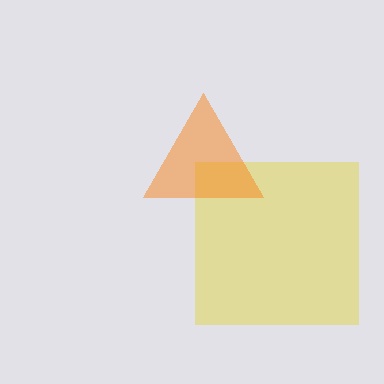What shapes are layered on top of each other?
The layered shapes are: a yellow square, an orange triangle.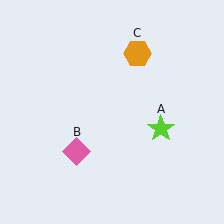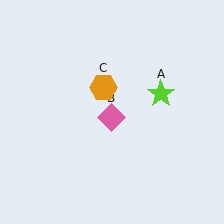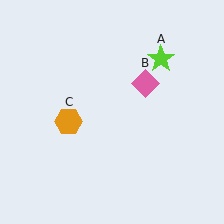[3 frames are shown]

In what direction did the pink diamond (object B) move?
The pink diamond (object B) moved up and to the right.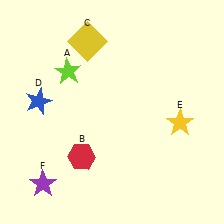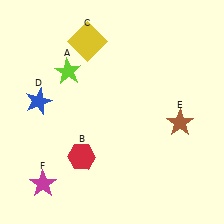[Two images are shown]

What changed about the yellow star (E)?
In Image 1, E is yellow. In Image 2, it changed to brown.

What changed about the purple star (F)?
In Image 1, F is purple. In Image 2, it changed to magenta.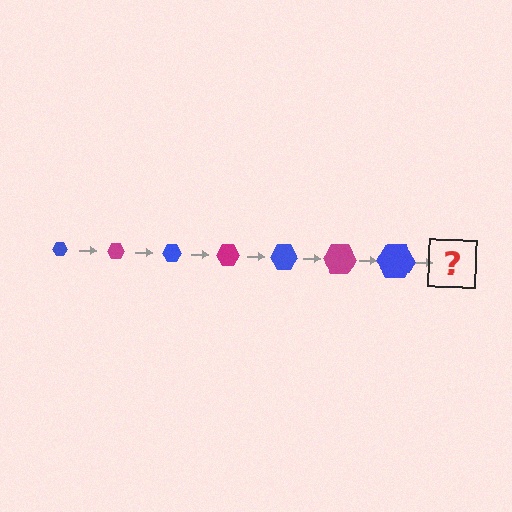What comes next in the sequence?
The next element should be a magenta hexagon, larger than the previous one.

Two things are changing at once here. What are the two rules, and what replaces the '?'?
The two rules are that the hexagon grows larger each step and the color cycles through blue and magenta. The '?' should be a magenta hexagon, larger than the previous one.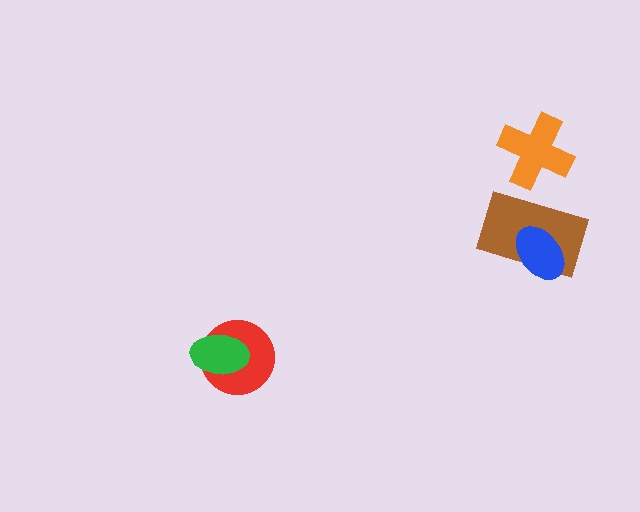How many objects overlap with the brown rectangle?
1 object overlaps with the brown rectangle.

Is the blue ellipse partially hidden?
No, no other shape covers it.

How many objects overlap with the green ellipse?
1 object overlaps with the green ellipse.